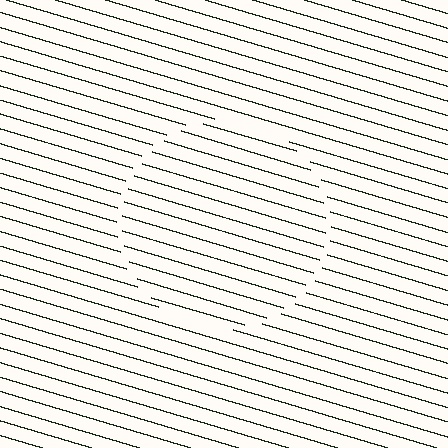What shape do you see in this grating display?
An illusory circle. The interior of the shape contains the same grating, shifted by half a period — the contour is defined by the phase discontinuity where line-ends from the inner and outer gratings abut.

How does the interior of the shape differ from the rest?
The interior of the shape contains the same grating, shifted by half a period — the contour is defined by the phase discontinuity where line-ends from the inner and outer gratings abut.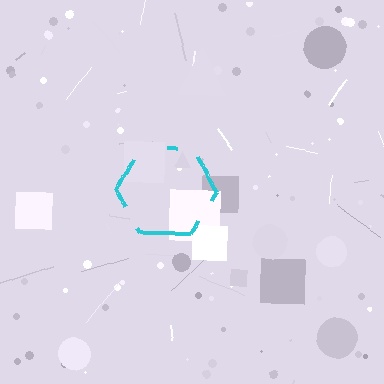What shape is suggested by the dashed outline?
The dashed outline suggests a hexagon.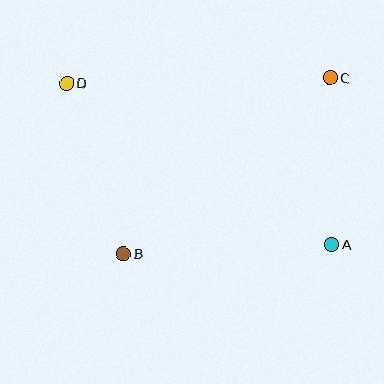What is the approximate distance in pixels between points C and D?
The distance between C and D is approximately 263 pixels.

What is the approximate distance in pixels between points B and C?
The distance between B and C is approximately 271 pixels.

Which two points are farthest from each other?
Points A and D are farthest from each other.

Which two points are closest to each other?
Points A and C are closest to each other.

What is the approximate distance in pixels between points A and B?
The distance between A and B is approximately 209 pixels.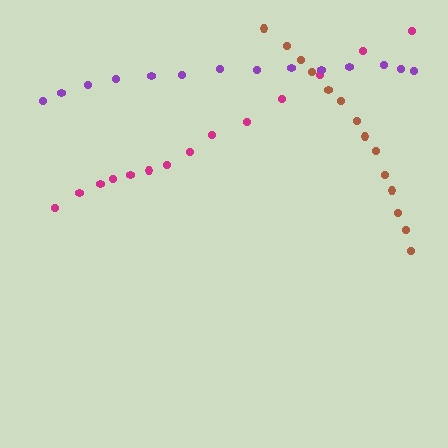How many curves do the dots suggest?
There are 3 distinct paths.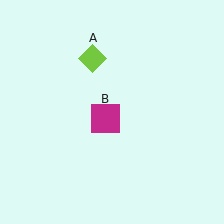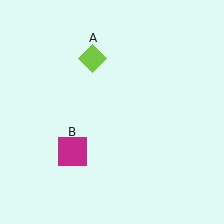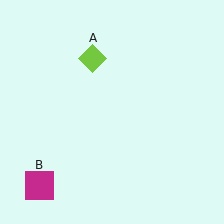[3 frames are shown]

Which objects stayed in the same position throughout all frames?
Lime diamond (object A) remained stationary.